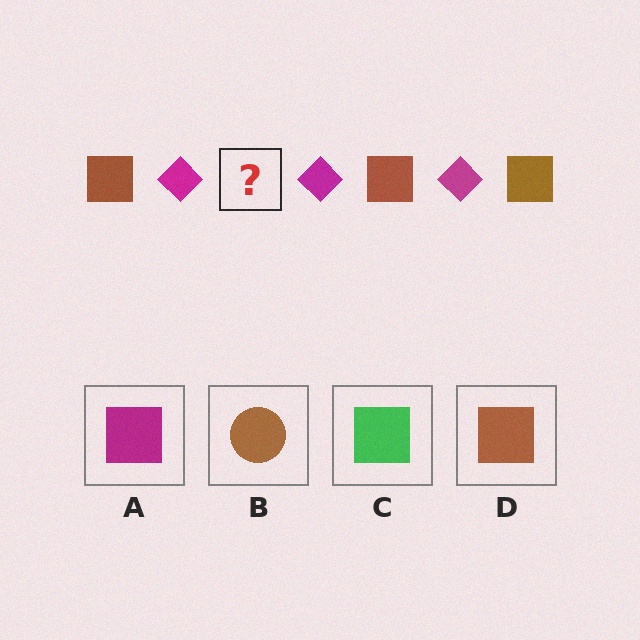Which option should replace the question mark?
Option D.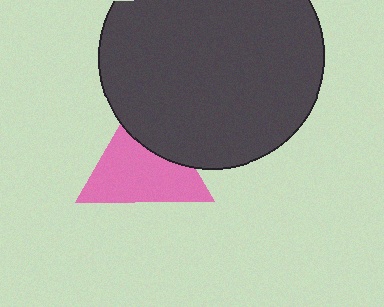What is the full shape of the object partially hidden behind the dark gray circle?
The partially hidden object is a pink triangle.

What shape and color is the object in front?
The object in front is a dark gray circle.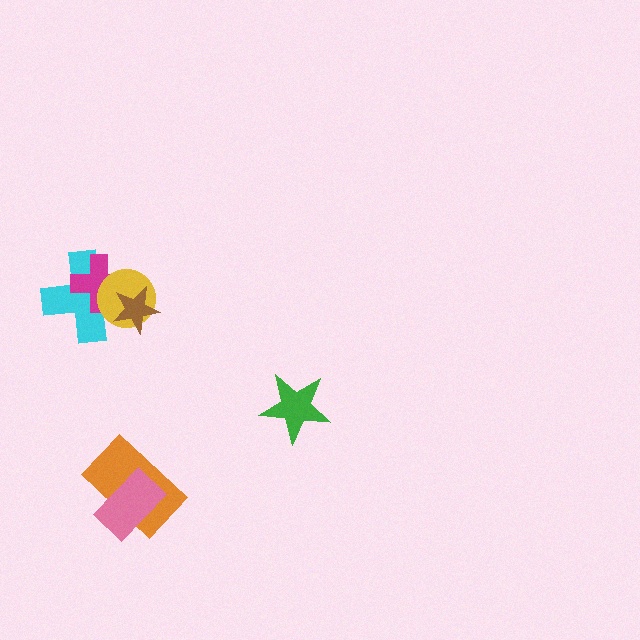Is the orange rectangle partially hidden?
Yes, it is partially covered by another shape.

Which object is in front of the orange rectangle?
The pink rectangle is in front of the orange rectangle.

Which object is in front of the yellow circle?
The brown star is in front of the yellow circle.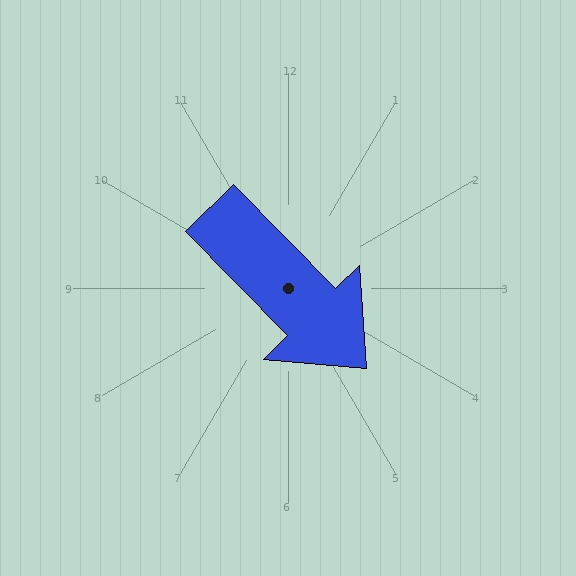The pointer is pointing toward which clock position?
Roughly 5 o'clock.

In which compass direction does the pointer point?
Southeast.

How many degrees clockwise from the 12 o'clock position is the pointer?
Approximately 136 degrees.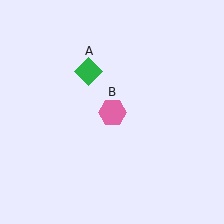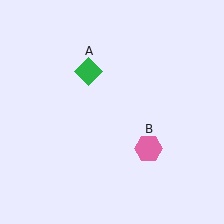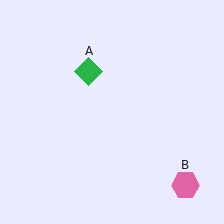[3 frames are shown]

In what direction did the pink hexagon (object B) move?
The pink hexagon (object B) moved down and to the right.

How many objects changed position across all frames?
1 object changed position: pink hexagon (object B).